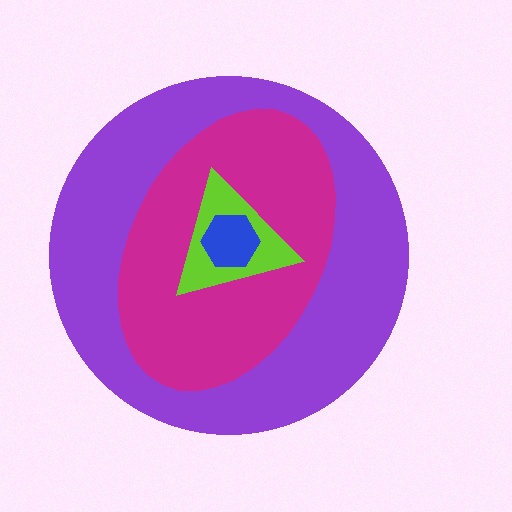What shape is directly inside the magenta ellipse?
The lime triangle.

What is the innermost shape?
The blue hexagon.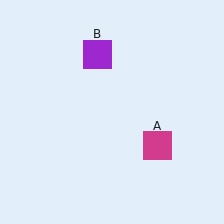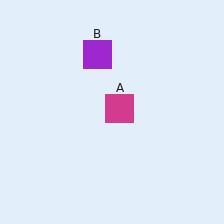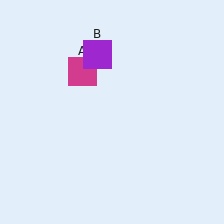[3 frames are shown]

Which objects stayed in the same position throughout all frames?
Purple square (object B) remained stationary.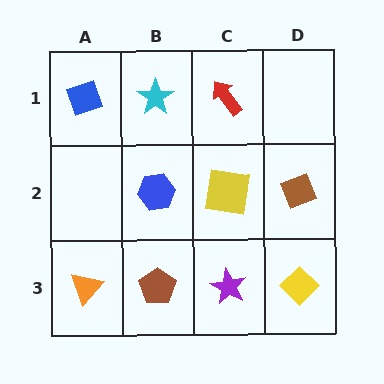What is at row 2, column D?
A brown diamond.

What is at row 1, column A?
A blue diamond.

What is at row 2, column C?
A yellow square.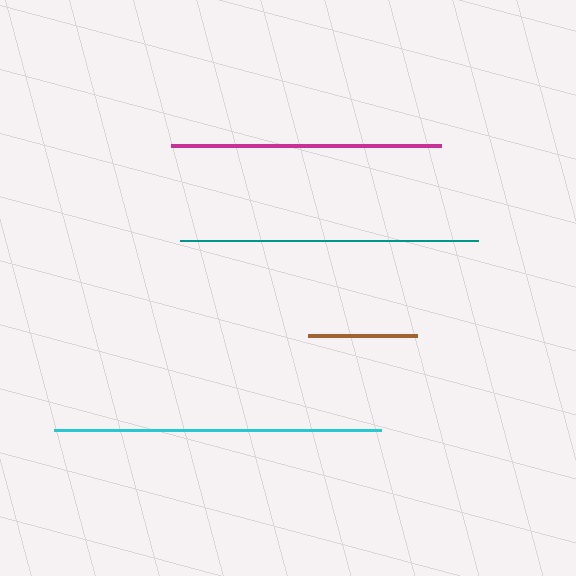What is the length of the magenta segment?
The magenta segment is approximately 270 pixels long.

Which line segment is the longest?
The cyan line is the longest at approximately 327 pixels.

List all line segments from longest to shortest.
From longest to shortest: cyan, teal, magenta, brown.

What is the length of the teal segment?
The teal segment is approximately 298 pixels long.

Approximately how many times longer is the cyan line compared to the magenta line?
The cyan line is approximately 1.2 times the length of the magenta line.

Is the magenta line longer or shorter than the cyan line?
The cyan line is longer than the magenta line.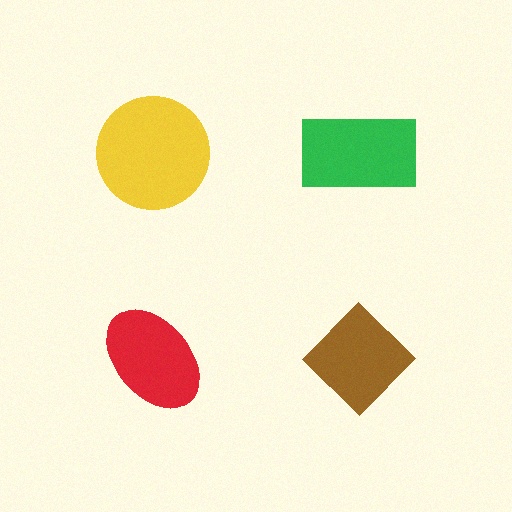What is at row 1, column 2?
A green rectangle.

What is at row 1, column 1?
A yellow circle.